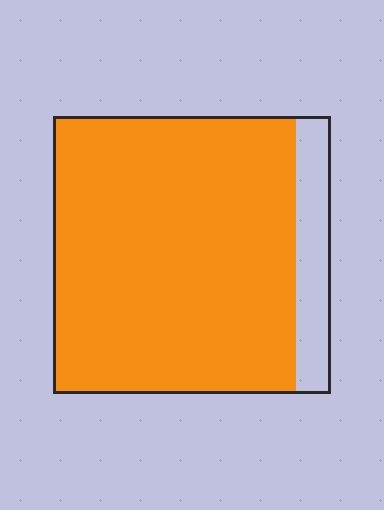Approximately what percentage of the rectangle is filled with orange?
Approximately 85%.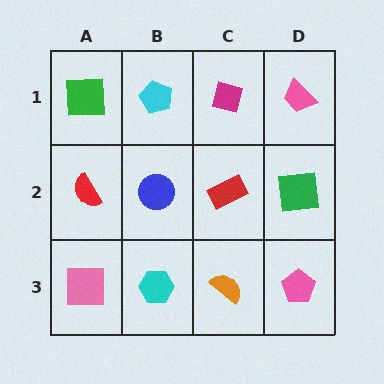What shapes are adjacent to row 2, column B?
A cyan pentagon (row 1, column B), a cyan hexagon (row 3, column B), a red semicircle (row 2, column A), a red rectangle (row 2, column C).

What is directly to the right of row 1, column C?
A pink trapezoid.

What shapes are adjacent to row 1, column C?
A red rectangle (row 2, column C), a cyan pentagon (row 1, column B), a pink trapezoid (row 1, column D).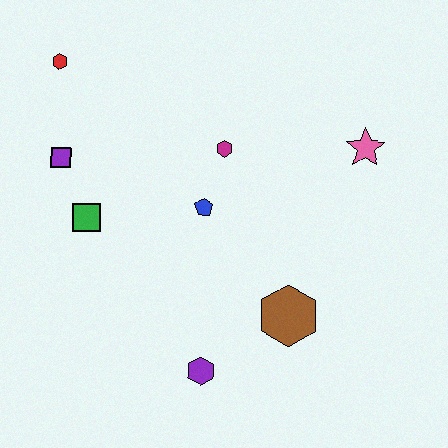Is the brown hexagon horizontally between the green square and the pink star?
Yes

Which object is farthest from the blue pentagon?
The red hexagon is farthest from the blue pentagon.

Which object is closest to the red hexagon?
The purple square is closest to the red hexagon.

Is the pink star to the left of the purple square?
No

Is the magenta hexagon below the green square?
No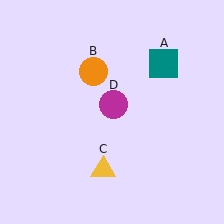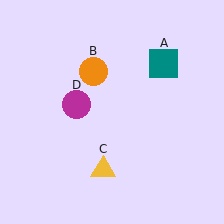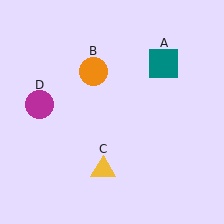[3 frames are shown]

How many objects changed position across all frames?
1 object changed position: magenta circle (object D).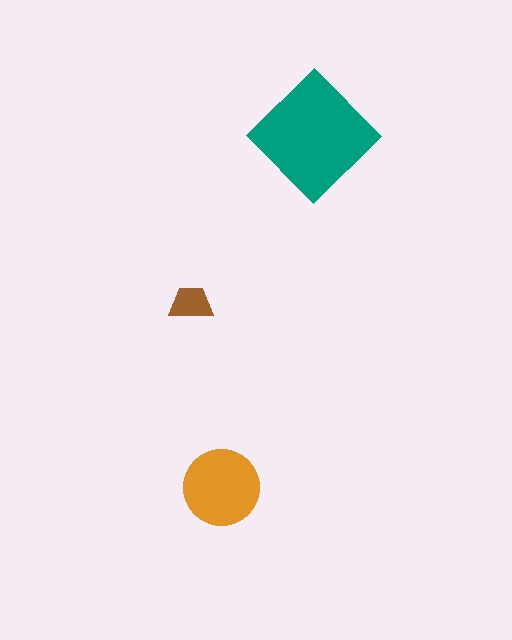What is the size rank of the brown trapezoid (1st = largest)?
3rd.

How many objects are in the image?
There are 3 objects in the image.